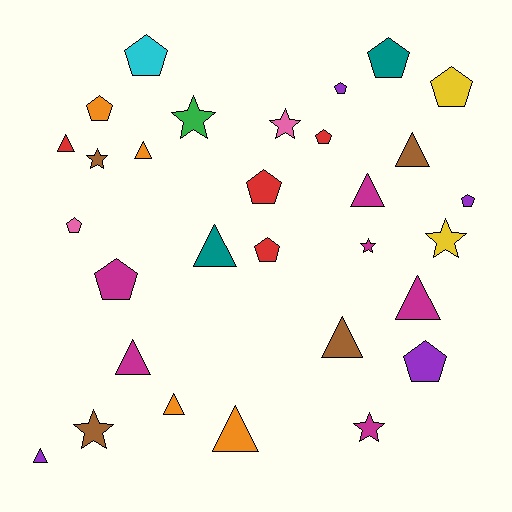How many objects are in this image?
There are 30 objects.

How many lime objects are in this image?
There are no lime objects.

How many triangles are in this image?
There are 11 triangles.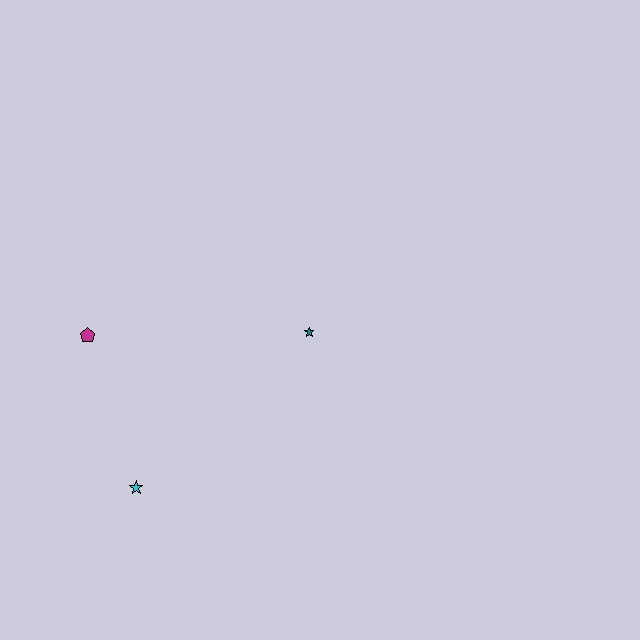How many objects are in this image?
There are 3 objects.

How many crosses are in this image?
There are no crosses.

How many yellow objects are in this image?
There are no yellow objects.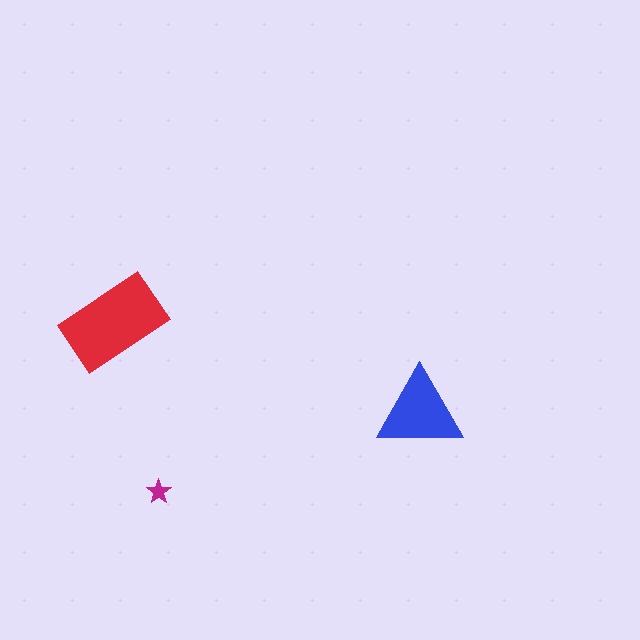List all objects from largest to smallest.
The red rectangle, the blue triangle, the magenta star.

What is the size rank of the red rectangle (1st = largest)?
1st.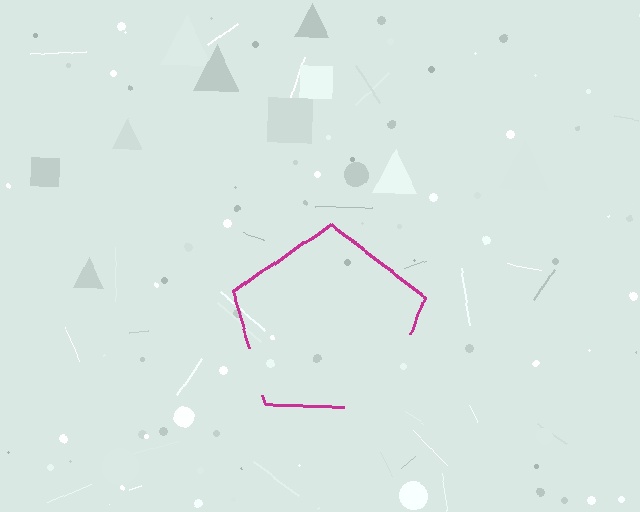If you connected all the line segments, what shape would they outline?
They would outline a pentagon.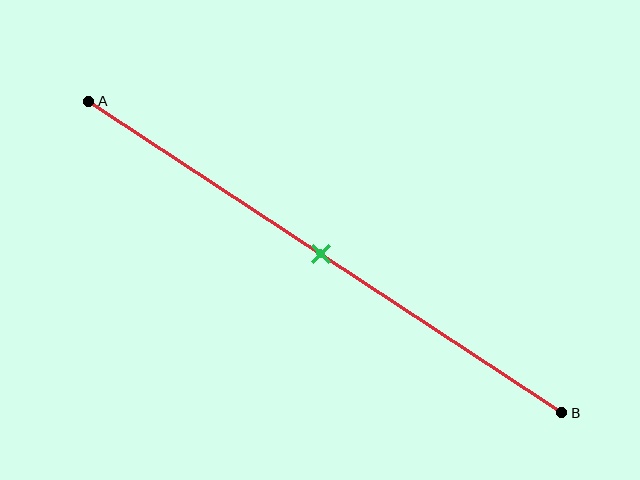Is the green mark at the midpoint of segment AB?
Yes, the mark is approximately at the midpoint.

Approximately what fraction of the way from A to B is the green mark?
The green mark is approximately 50% of the way from A to B.